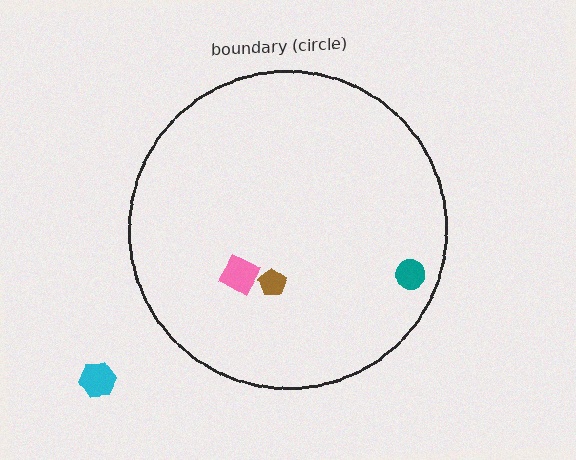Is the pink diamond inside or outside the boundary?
Inside.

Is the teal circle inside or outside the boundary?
Inside.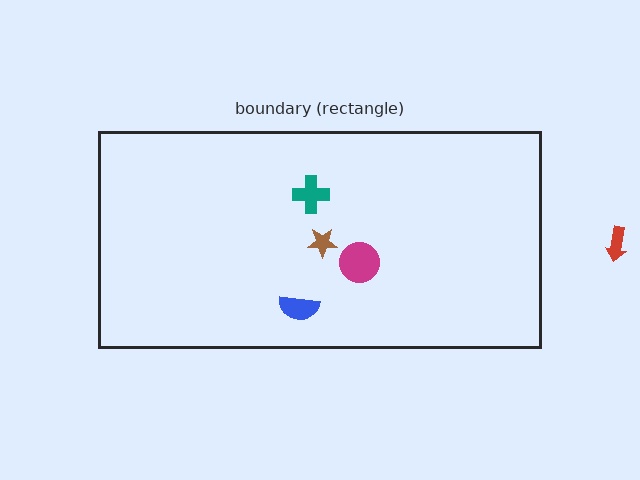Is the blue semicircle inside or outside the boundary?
Inside.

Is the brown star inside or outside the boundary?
Inside.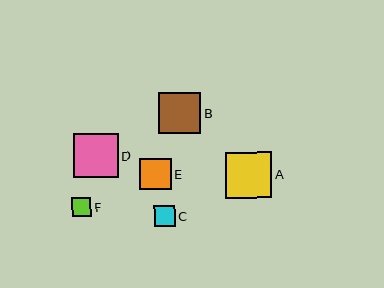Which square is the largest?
Square A is the largest with a size of approximately 46 pixels.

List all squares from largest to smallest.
From largest to smallest: A, D, B, E, C, F.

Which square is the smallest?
Square F is the smallest with a size of approximately 19 pixels.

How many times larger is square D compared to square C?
Square D is approximately 2.2 times the size of square C.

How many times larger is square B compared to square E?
Square B is approximately 1.3 times the size of square E.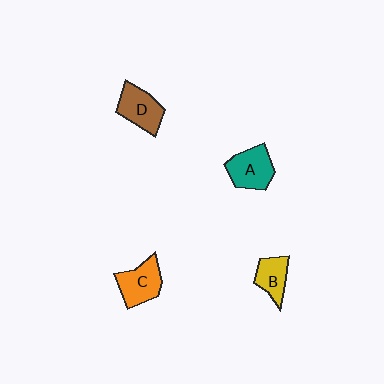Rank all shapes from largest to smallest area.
From largest to smallest: A (teal), C (orange), D (brown), B (yellow).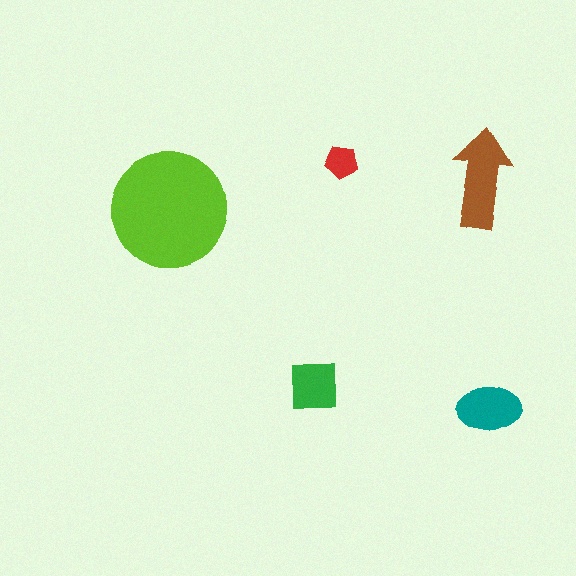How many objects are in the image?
There are 5 objects in the image.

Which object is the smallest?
The red pentagon.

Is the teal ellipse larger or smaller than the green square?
Larger.